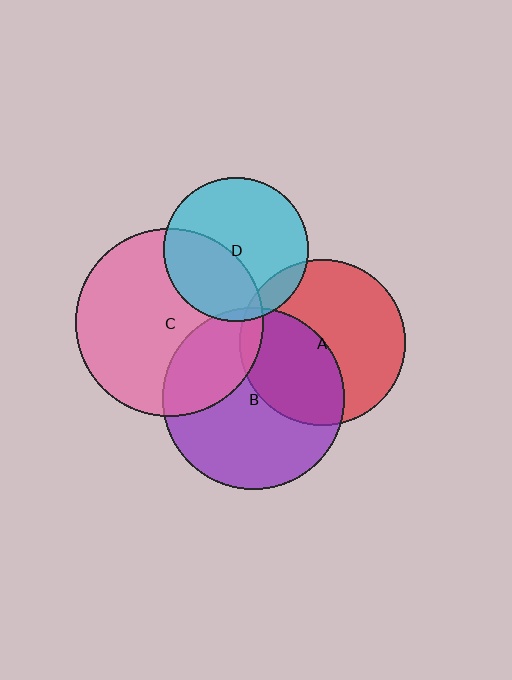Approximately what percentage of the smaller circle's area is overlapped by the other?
Approximately 10%.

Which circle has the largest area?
Circle C (pink).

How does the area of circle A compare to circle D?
Approximately 1.3 times.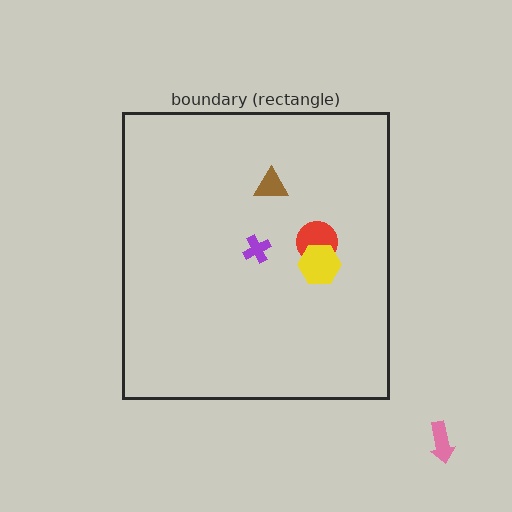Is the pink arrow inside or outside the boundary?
Outside.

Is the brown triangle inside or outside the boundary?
Inside.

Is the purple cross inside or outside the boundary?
Inside.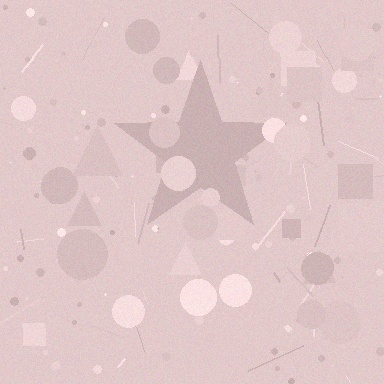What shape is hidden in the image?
A star is hidden in the image.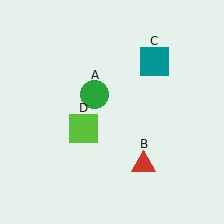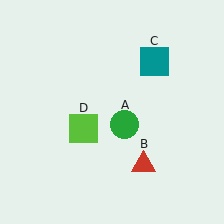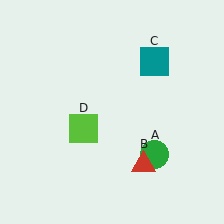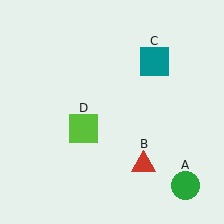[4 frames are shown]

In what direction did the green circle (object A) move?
The green circle (object A) moved down and to the right.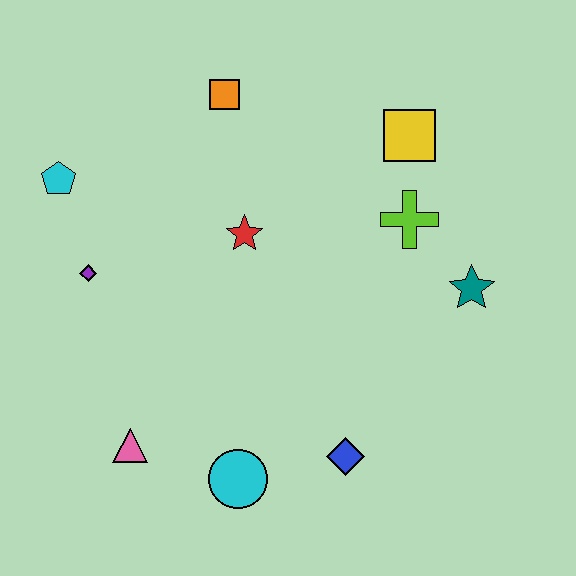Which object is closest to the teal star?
The lime cross is closest to the teal star.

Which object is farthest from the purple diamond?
The teal star is farthest from the purple diamond.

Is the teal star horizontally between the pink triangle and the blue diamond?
No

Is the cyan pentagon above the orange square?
No